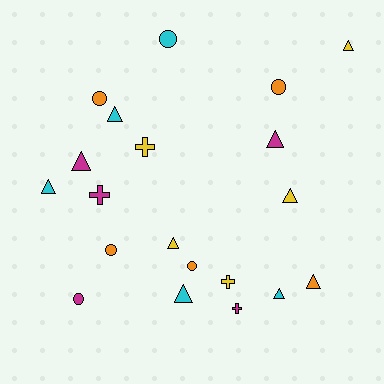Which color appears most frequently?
Magenta, with 5 objects.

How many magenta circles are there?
There is 1 magenta circle.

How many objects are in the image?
There are 20 objects.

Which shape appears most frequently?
Triangle, with 10 objects.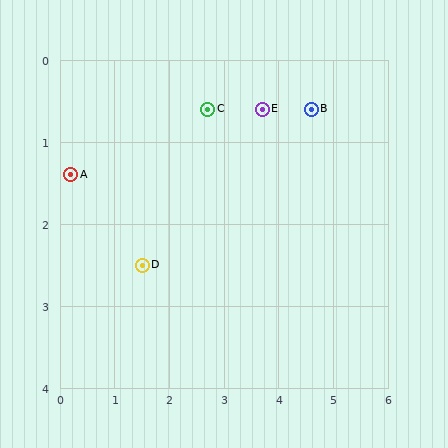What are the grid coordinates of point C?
Point C is at approximately (2.7, 0.6).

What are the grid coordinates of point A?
Point A is at approximately (0.2, 1.4).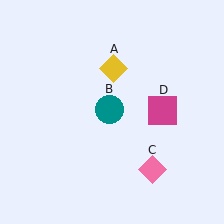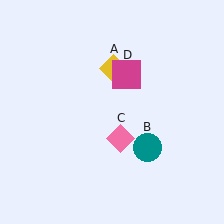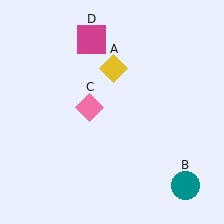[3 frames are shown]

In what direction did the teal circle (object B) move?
The teal circle (object B) moved down and to the right.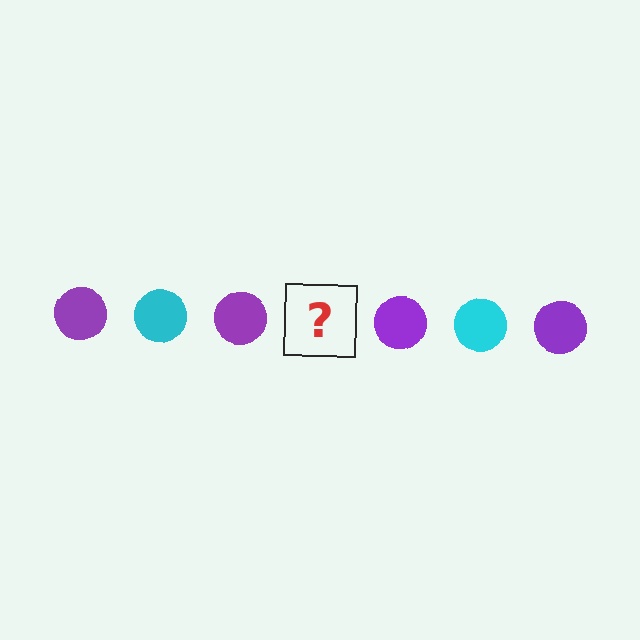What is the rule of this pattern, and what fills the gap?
The rule is that the pattern cycles through purple, cyan circles. The gap should be filled with a cyan circle.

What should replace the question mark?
The question mark should be replaced with a cyan circle.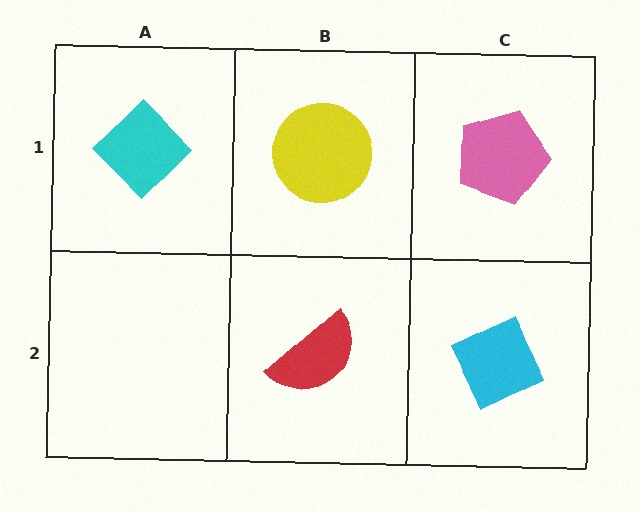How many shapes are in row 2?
2 shapes.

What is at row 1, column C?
A pink pentagon.